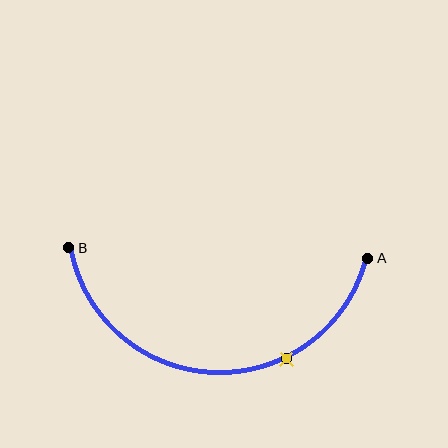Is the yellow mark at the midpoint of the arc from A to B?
No. The yellow mark lies on the arc but is closer to endpoint A. The arc midpoint would be at the point on the curve equidistant along the arc from both A and B.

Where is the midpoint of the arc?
The arc midpoint is the point on the curve farthest from the straight line joining A and B. It sits below that line.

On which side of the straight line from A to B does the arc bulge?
The arc bulges below the straight line connecting A and B.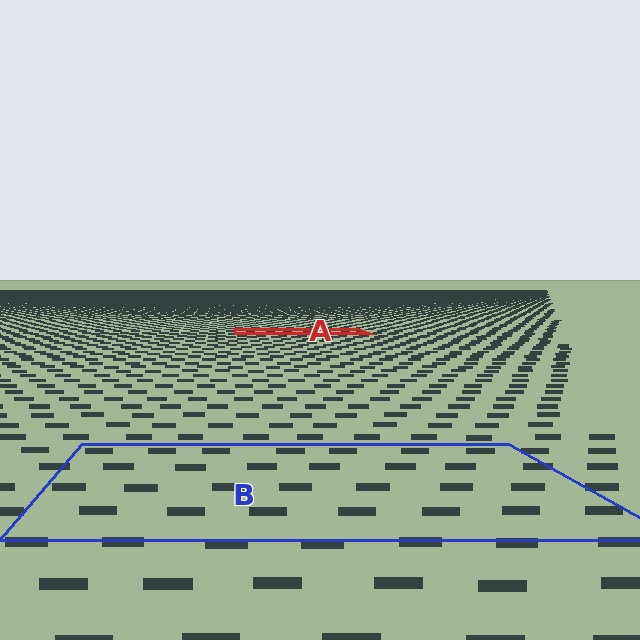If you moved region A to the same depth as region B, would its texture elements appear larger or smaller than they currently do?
They would appear larger. At a closer depth, the same texture elements are projected at a bigger on-screen size.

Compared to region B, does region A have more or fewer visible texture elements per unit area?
Region A has more texture elements per unit area — they are packed more densely because it is farther away.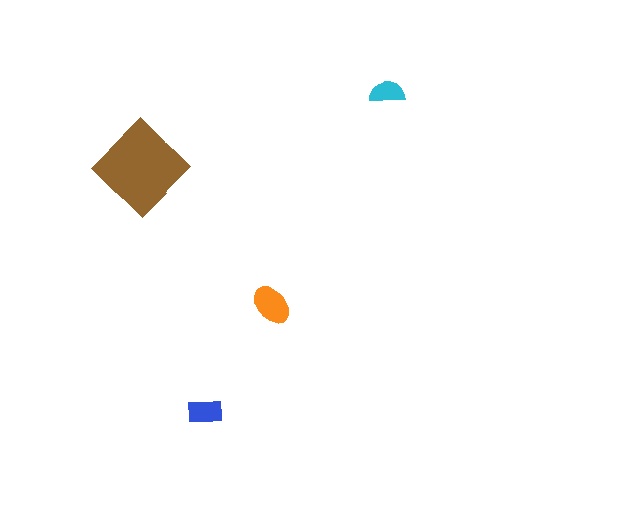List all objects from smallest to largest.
The cyan semicircle, the blue rectangle, the orange ellipse, the brown diamond.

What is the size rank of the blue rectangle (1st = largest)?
3rd.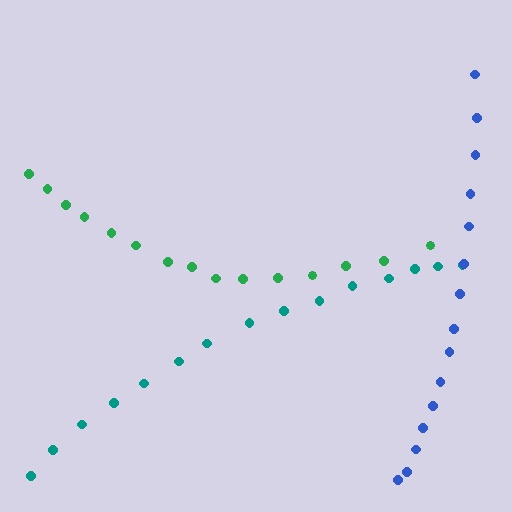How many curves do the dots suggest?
There are 3 distinct paths.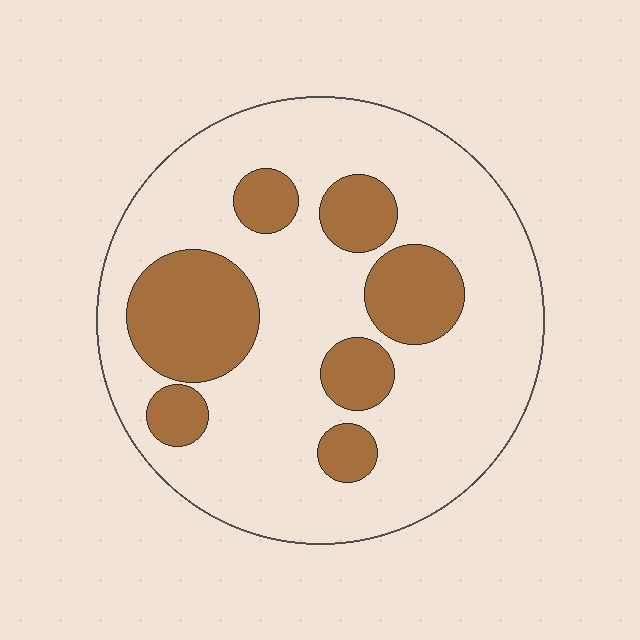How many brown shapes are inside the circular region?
7.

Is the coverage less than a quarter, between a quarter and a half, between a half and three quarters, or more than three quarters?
Between a quarter and a half.